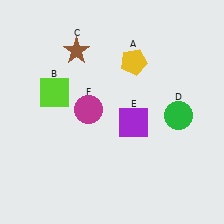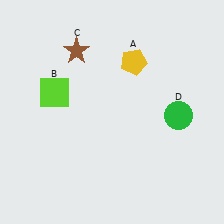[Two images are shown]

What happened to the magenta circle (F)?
The magenta circle (F) was removed in Image 2. It was in the top-left area of Image 1.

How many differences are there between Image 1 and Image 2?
There are 2 differences between the two images.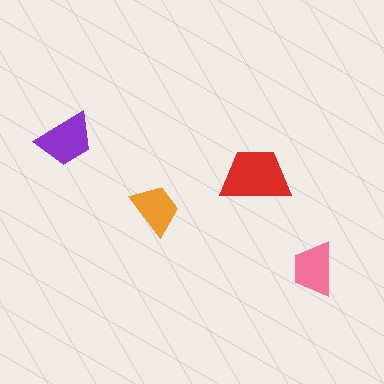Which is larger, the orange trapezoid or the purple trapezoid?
The purple one.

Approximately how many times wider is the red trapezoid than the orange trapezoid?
About 1.5 times wider.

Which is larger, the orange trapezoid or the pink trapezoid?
The pink one.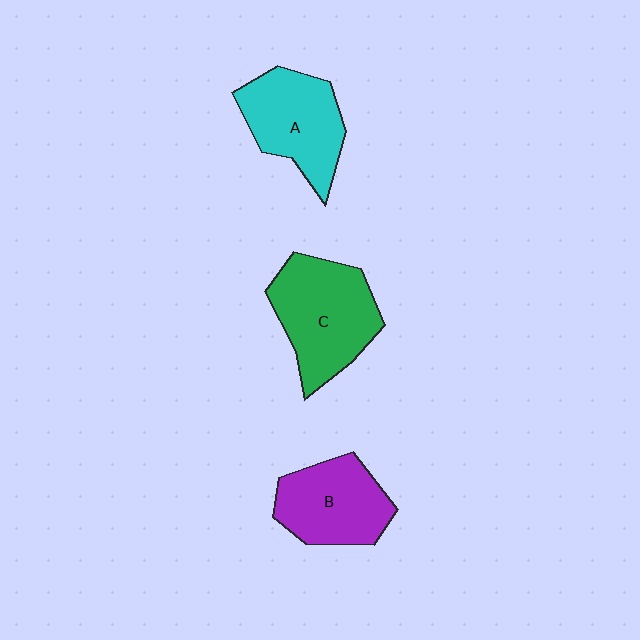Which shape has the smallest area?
Shape B (purple).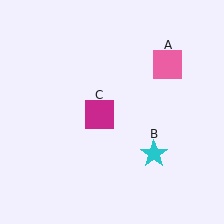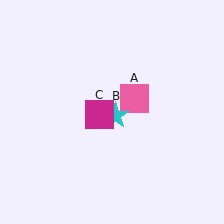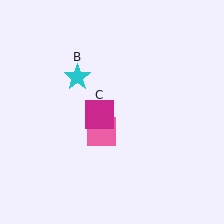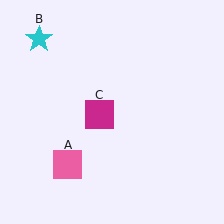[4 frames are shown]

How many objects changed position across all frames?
2 objects changed position: pink square (object A), cyan star (object B).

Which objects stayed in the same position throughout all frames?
Magenta square (object C) remained stationary.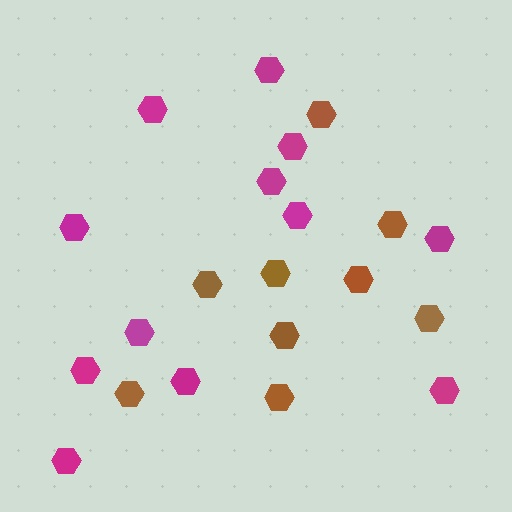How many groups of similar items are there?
There are 2 groups: one group of magenta hexagons (12) and one group of brown hexagons (9).